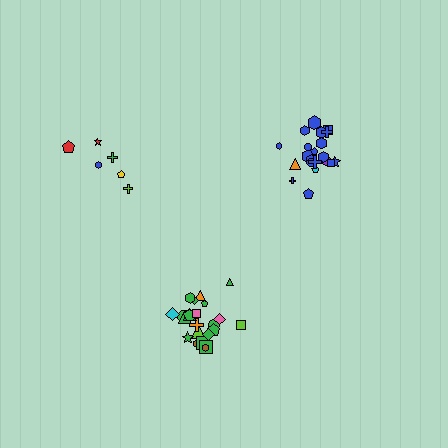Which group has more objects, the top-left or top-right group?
The top-right group.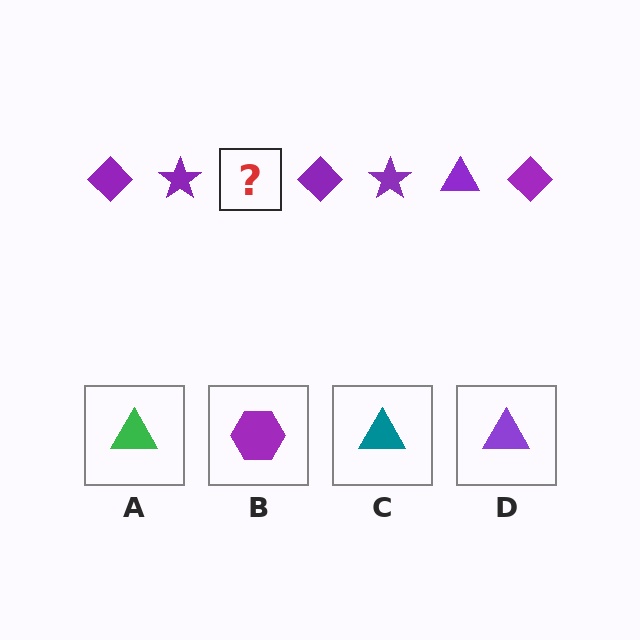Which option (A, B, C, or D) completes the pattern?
D.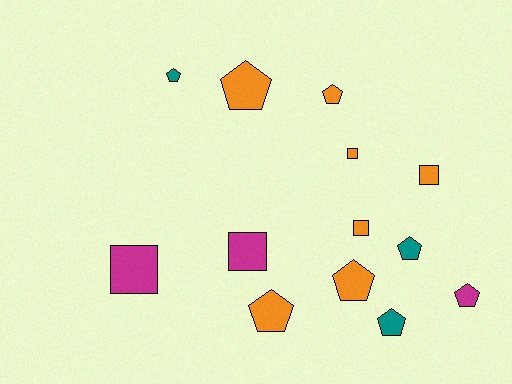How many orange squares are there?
There are 3 orange squares.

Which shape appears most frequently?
Pentagon, with 8 objects.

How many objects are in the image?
There are 13 objects.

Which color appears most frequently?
Orange, with 7 objects.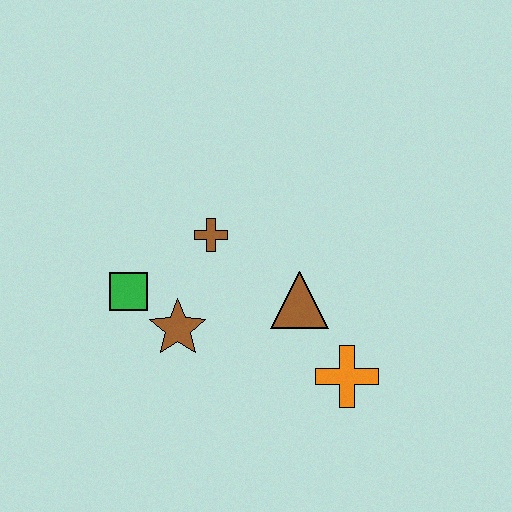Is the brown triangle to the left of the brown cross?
No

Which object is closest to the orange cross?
The brown triangle is closest to the orange cross.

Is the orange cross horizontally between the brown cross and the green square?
No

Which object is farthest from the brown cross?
The orange cross is farthest from the brown cross.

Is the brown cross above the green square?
Yes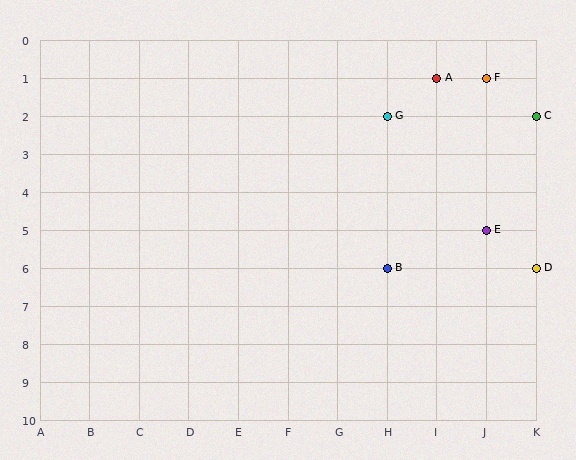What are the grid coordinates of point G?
Point G is at grid coordinates (H, 2).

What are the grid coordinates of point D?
Point D is at grid coordinates (K, 6).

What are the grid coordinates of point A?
Point A is at grid coordinates (I, 1).